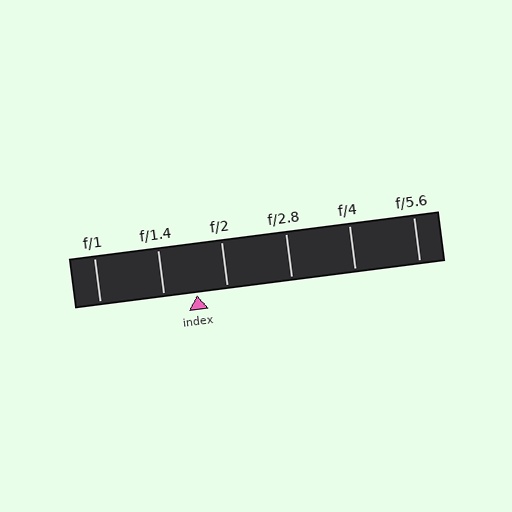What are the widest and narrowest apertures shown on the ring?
The widest aperture shown is f/1 and the narrowest is f/5.6.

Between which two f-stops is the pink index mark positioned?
The index mark is between f/1.4 and f/2.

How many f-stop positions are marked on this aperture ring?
There are 6 f-stop positions marked.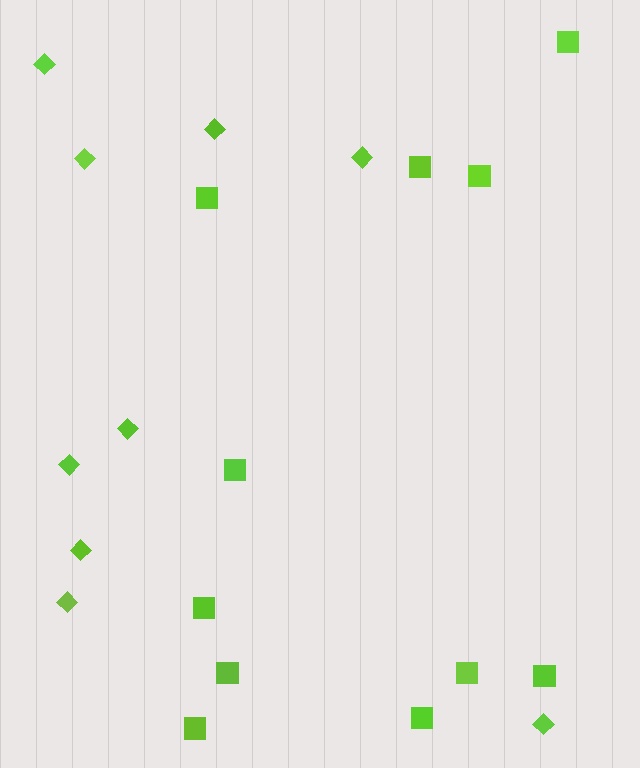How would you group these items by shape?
There are 2 groups: one group of diamonds (9) and one group of squares (11).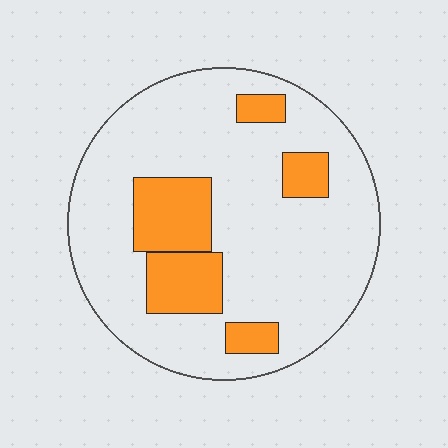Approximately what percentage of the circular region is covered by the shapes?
Approximately 20%.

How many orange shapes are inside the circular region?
5.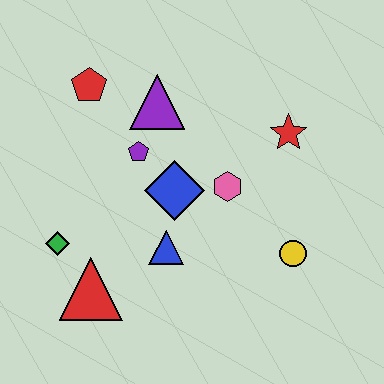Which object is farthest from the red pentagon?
The yellow circle is farthest from the red pentagon.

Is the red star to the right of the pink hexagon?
Yes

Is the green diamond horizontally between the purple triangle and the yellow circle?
No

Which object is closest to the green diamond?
The red triangle is closest to the green diamond.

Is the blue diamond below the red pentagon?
Yes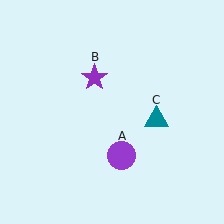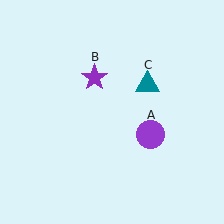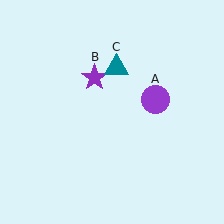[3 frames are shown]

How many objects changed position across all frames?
2 objects changed position: purple circle (object A), teal triangle (object C).